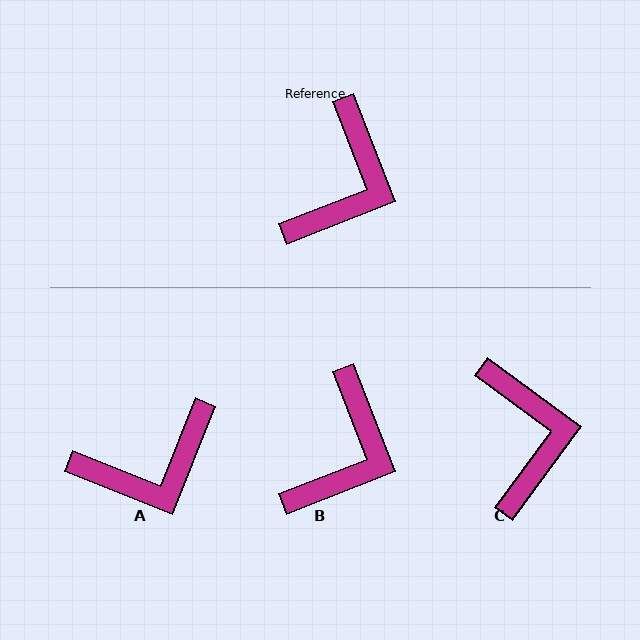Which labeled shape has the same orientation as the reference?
B.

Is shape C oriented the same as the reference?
No, it is off by about 32 degrees.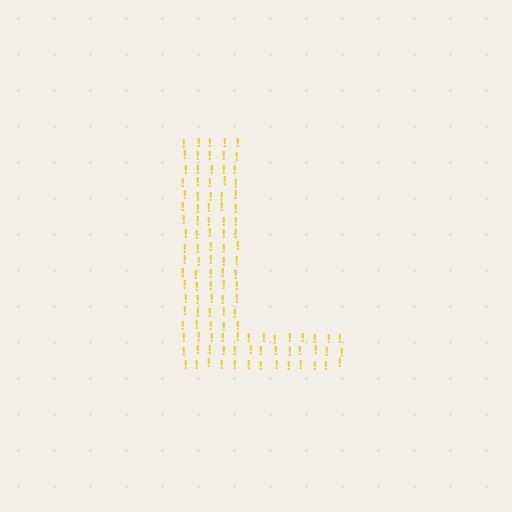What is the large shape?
The large shape is the letter L.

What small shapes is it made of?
It is made of small exclamation marks.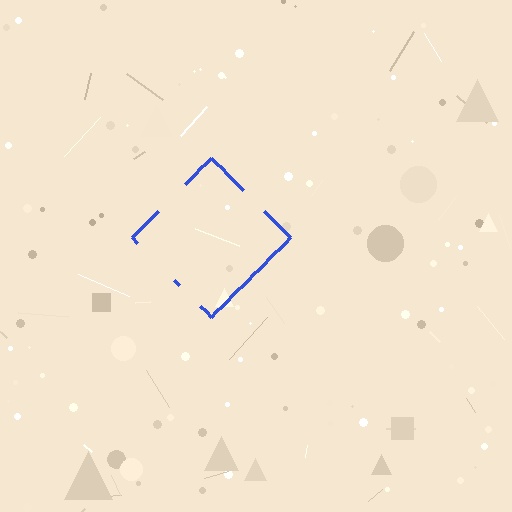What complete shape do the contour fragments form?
The contour fragments form a diamond.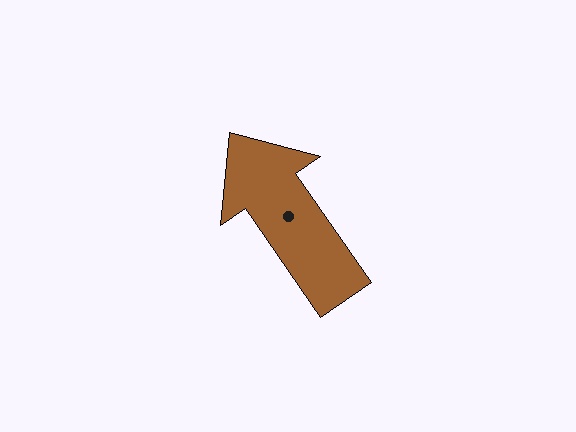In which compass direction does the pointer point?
Northwest.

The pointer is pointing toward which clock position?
Roughly 11 o'clock.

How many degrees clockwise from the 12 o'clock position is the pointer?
Approximately 325 degrees.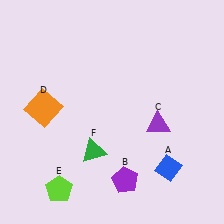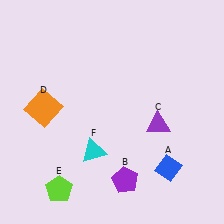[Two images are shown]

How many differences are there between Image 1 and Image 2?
There is 1 difference between the two images.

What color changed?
The triangle (F) changed from green in Image 1 to cyan in Image 2.